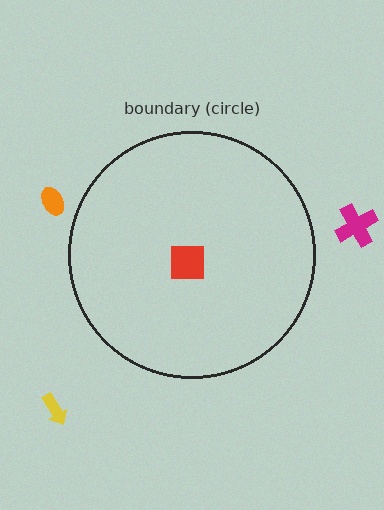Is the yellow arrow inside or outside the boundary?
Outside.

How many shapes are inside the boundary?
1 inside, 3 outside.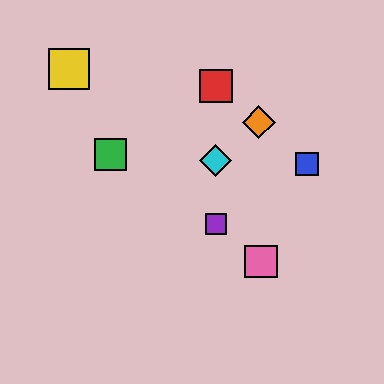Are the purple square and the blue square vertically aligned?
No, the purple square is at x≈216 and the blue square is at x≈307.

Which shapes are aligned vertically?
The red square, the purple square, the cyan diamond are aligned vertically.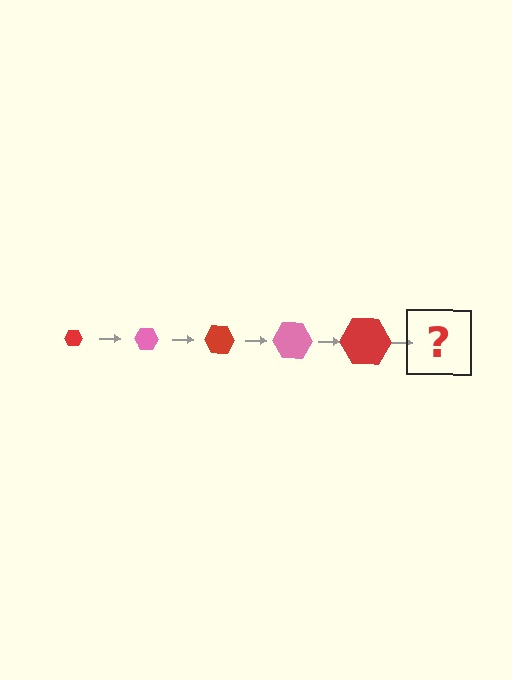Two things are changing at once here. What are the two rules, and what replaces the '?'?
The two rules are that the hexagon grows larger each step and the color cycles through red and pink. The '?' should be a pink hexagon, larger than the previous one.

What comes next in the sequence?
The next element should be a pink hexagon, larger than the previous one.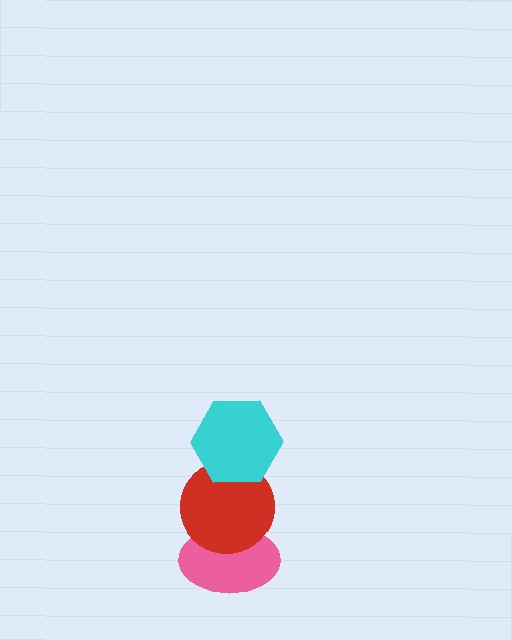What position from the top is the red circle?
The red circle is 2nd from the top.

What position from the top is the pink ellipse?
The pink ellipse is 3rd from the top.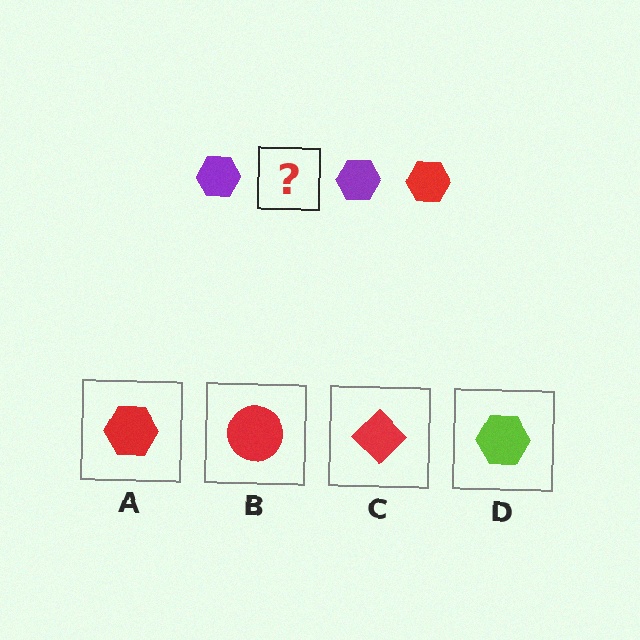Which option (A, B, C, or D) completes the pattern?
A.